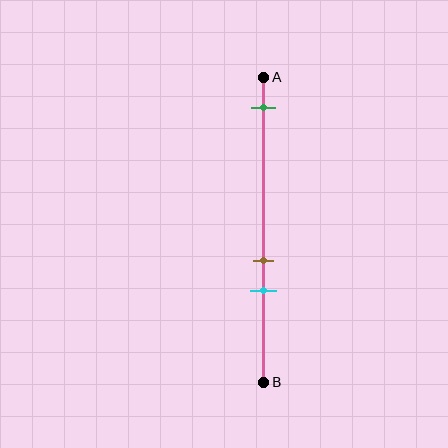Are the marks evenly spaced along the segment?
No, the marks are not evenly spaced.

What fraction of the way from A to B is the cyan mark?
The cyan mark is approximately 70% (0.7) of the way from A to B.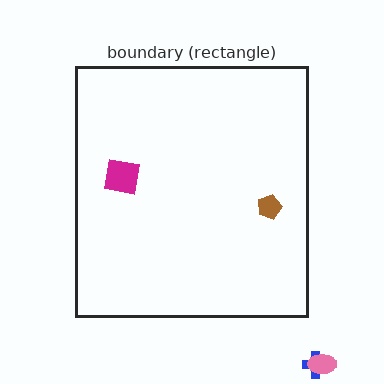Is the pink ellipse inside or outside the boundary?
Outside.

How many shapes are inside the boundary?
2 inside, 2 outside.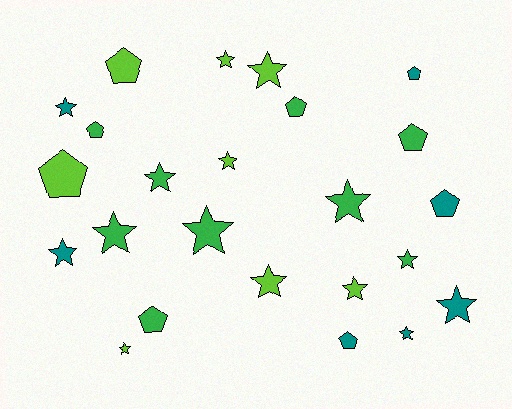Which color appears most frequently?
Green, with 9 objects.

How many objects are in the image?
There are 24 objects.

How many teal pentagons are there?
There are 3 teal pentagons.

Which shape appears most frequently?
Star, with 15 objects.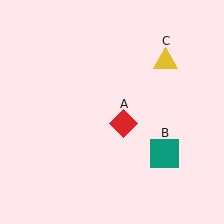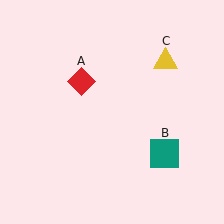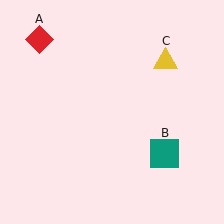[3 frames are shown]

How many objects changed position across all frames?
1 object changed position: red diamond (object A).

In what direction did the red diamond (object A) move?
The red diamond (object A) moved up and to the left.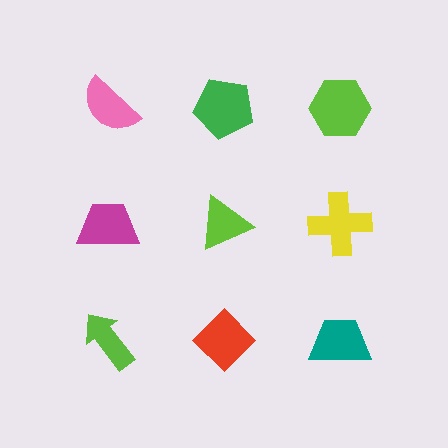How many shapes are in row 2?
3 shapes.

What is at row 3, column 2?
A red diamond.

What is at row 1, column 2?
A green pentagon.